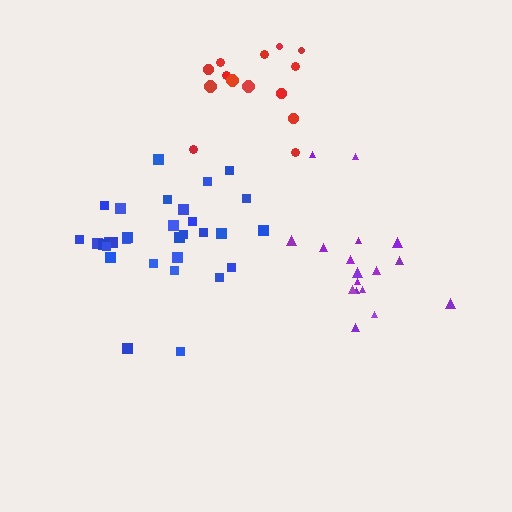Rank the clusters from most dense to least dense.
blue, red, purple.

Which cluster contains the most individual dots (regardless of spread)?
Blue (31).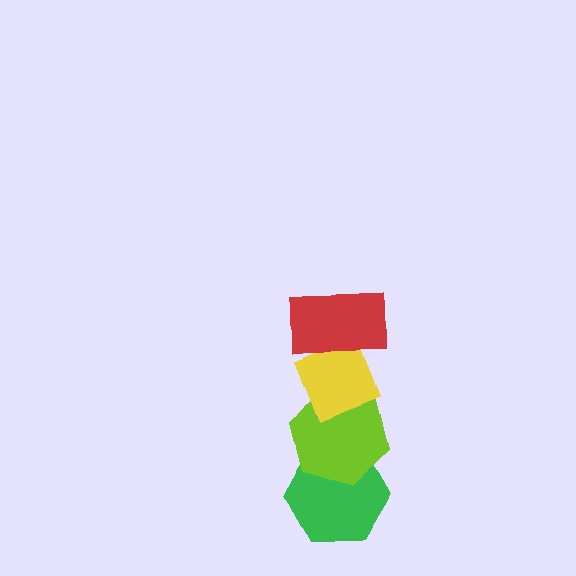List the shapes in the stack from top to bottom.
From top to bottom: the red rectangle, the yellow diamond, the lime hexagon, the green hexagon.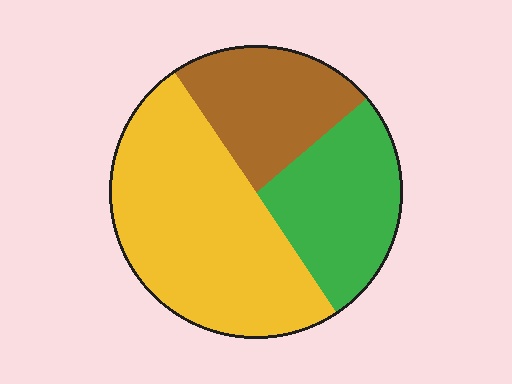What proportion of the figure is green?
Green takes up between a sixth and a third of the figure.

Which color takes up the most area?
Yellow, at roughly 50%.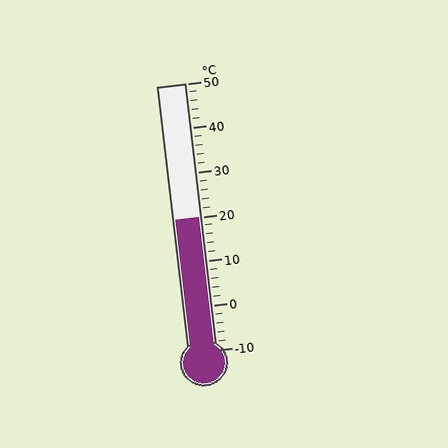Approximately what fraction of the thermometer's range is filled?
The thermometer is filled to approximately 50% of its range.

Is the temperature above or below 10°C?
The temperature is above 10°C.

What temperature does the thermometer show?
The thermometer shows approximately 20°C.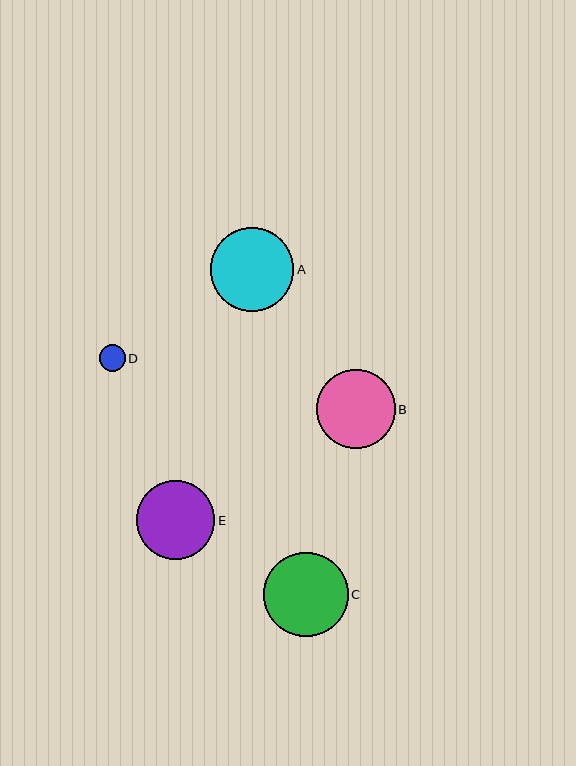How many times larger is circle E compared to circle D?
Circle E is approximately 3.0 times the size of circle D.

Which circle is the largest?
Circle C is the largest with a size of approximately 84 pixels.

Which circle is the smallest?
Circle D is the smallest with a size of approximately 26 pixels.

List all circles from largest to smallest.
From largest to smallest: C, A, B, E, D.